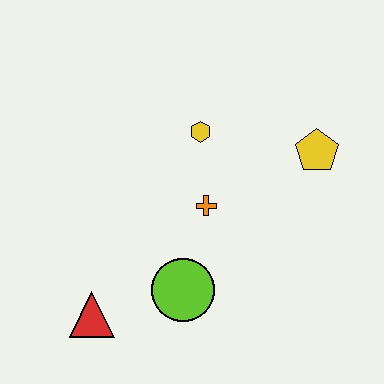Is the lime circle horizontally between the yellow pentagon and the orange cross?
No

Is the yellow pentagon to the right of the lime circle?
Yes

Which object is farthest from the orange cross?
The red triangle is farthest from the orange cross.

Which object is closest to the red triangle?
The lime circle is closest to the red triangle.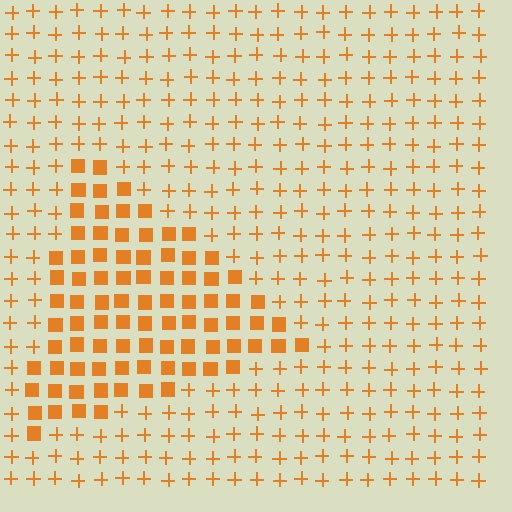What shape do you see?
I see a triangle.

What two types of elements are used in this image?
The image uses squares inside the triangle region and plus signs outside it.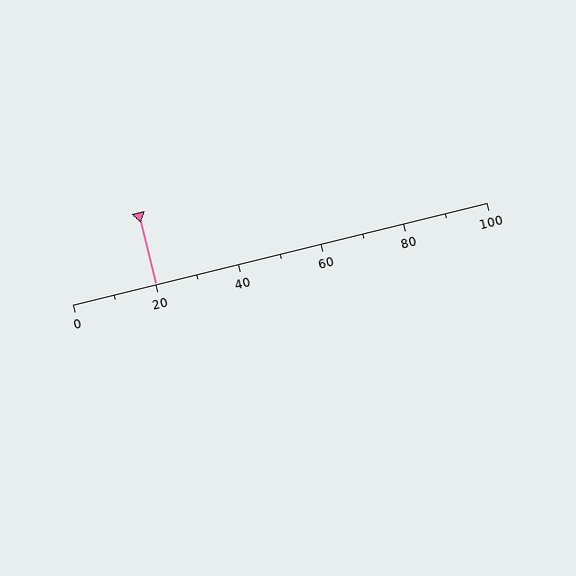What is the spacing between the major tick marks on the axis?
The major ticks are spaced 20 apart.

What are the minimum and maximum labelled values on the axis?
The axis runs from 0 to 100.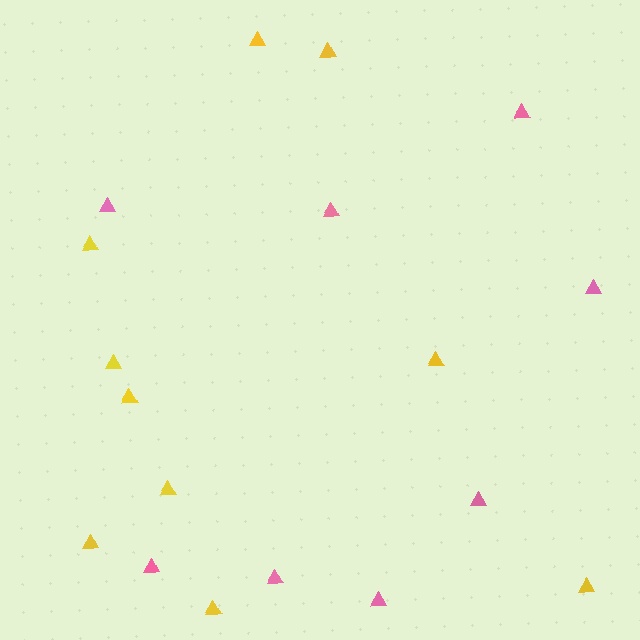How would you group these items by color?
There are 2 groups: one group of yellow triangles (10) and one group of pink triangles (8).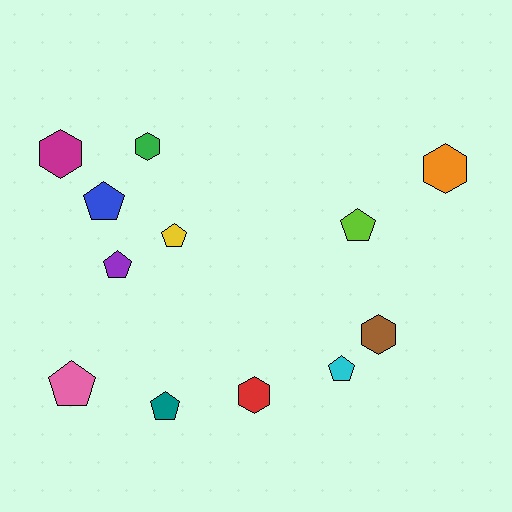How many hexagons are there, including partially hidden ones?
There are 5 hexagons.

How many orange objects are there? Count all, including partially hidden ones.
There is 1 orange object.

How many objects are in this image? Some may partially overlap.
There are 12 objects.